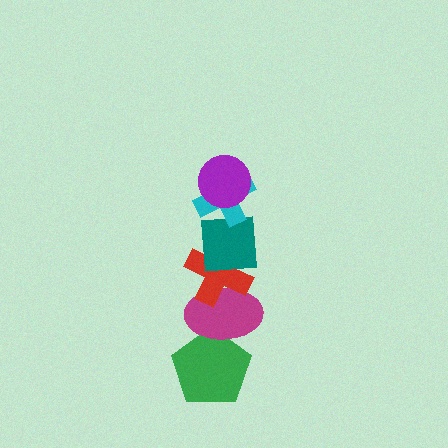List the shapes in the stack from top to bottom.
From top to bottom: the purple circle, the cyan cross, the teal square, the red cross, the magenta ellipse, the green pentagon.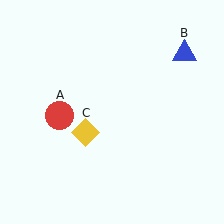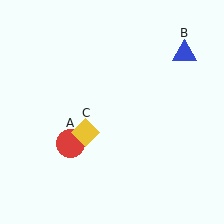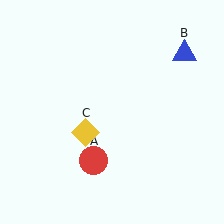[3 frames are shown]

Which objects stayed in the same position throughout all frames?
Blue triangle (object B) and yellow diamond (object C) remained stationary.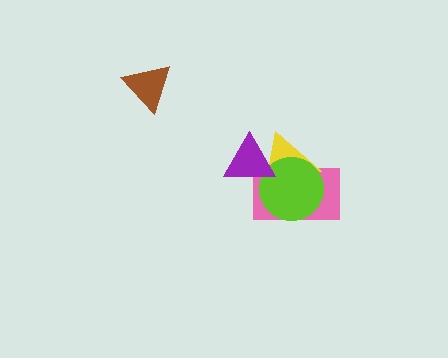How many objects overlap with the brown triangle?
0 objects overlap with the brown triangle.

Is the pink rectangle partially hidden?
Yes, it is partially covered by another shape.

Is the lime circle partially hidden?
Yes, it is partially covered by another shape.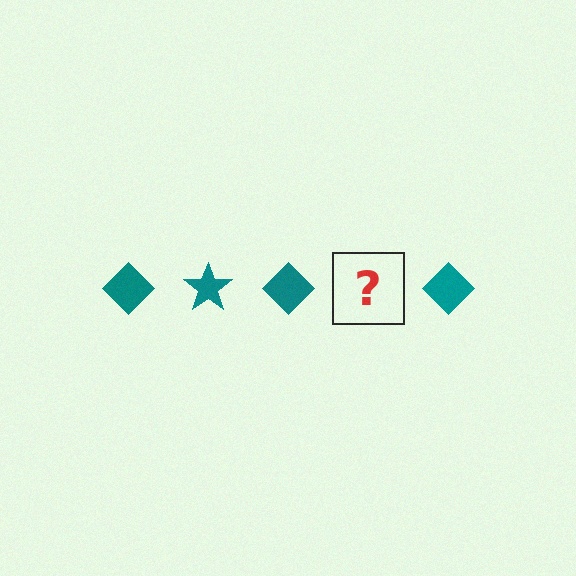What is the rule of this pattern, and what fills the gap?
The rule is that the pattern cycles through diamond, star shapes in teal. The gap should be filled with a teal star.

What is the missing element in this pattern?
The missing element is a teal star.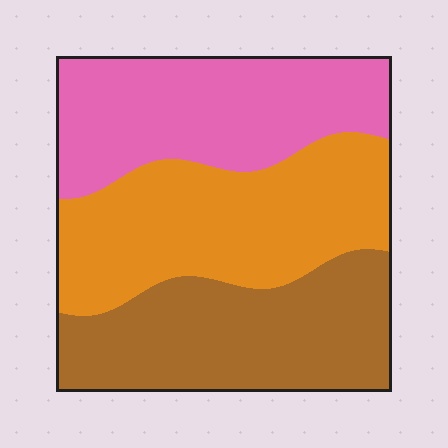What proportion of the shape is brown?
Brown covers 32% of the shape.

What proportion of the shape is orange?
Orange takes up about three eighths (3/8) of the shape.